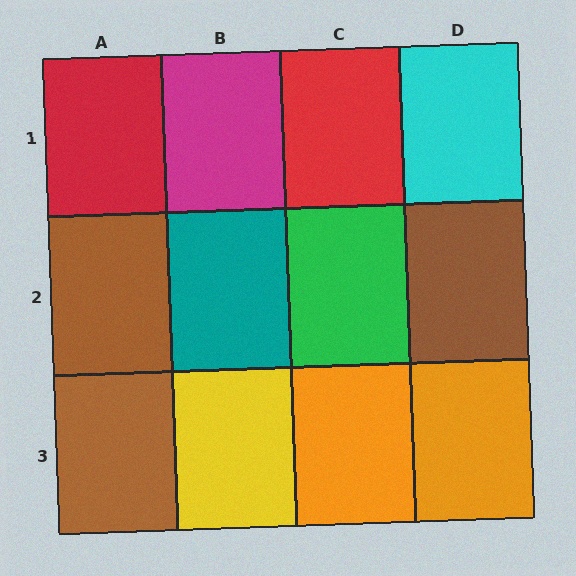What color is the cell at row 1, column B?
Magenta.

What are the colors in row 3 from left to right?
Brown, yellow, orange, orange.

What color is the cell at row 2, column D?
Brown.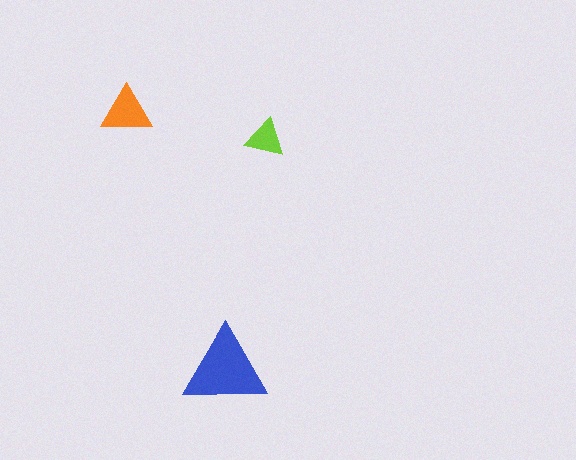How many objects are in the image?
There are 3 objects in the image.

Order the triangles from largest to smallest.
the blue one, the orange one, the lime one.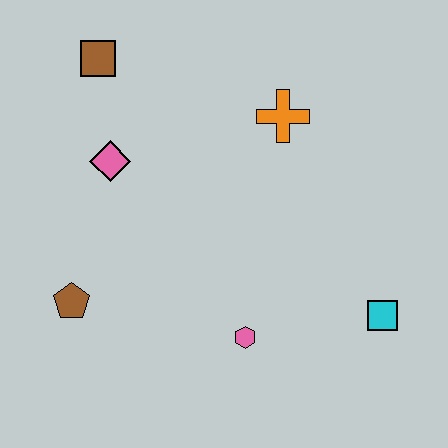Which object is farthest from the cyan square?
The brown square is farthest from the cyan square.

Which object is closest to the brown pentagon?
The pink diamond is closest to the brown pentagon.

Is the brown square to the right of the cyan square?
No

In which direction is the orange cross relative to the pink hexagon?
The orange cross is above the pink hexagon.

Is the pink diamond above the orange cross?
No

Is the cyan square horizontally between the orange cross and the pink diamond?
No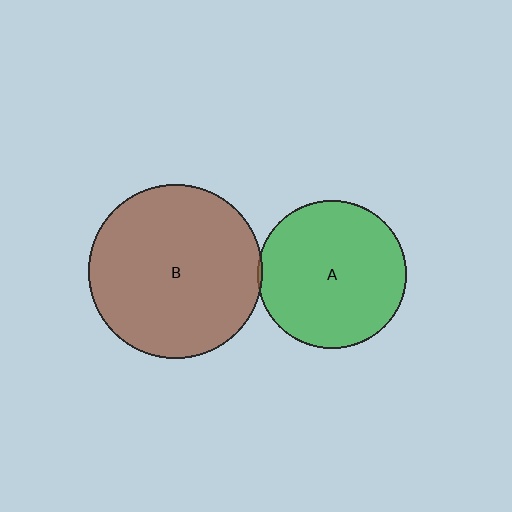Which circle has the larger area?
Circle B (brown).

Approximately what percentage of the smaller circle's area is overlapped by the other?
Approximately 5%.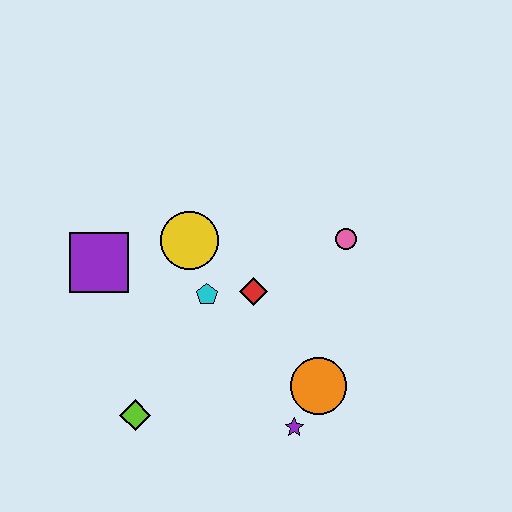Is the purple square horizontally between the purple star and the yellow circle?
No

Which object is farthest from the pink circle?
The lime diamond is farthest from the pink circle.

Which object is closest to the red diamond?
The cyan pentagon is closest to the red diamond.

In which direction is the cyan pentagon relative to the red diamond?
The cyan pentagon is to the left of the red diamond.